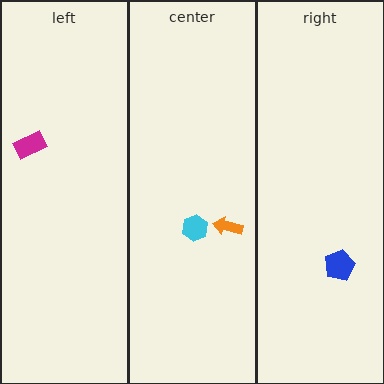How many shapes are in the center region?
2.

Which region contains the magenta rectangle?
The left region.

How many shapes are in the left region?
1.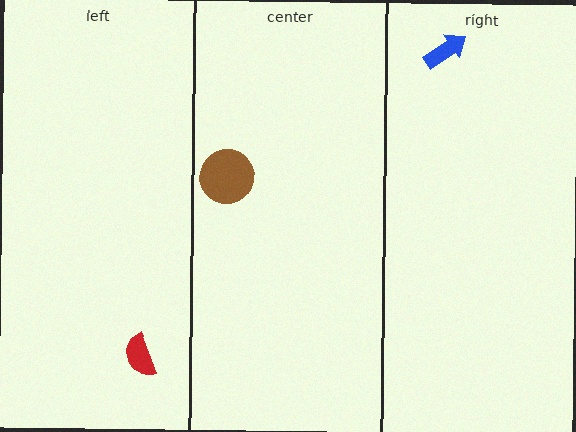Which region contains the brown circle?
The center region.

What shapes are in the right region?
The blue arrow.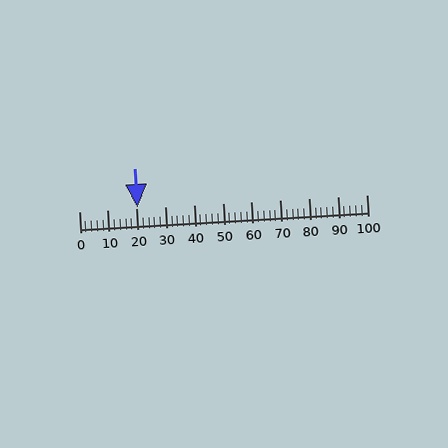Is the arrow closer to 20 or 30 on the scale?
The arrow is closer to 20.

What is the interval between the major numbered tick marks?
The major tick marks are spaced 10 units apart.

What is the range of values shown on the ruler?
The ruler shows values from 0 to 100.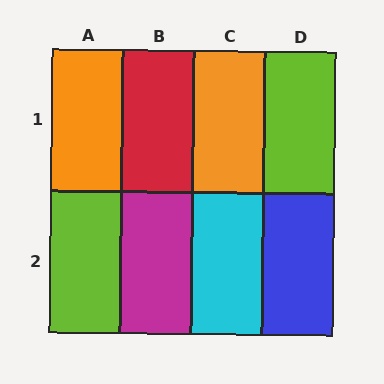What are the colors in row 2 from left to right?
Lime, magenta, cyan, blue.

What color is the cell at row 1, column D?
Lime.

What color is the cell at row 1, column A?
Orange.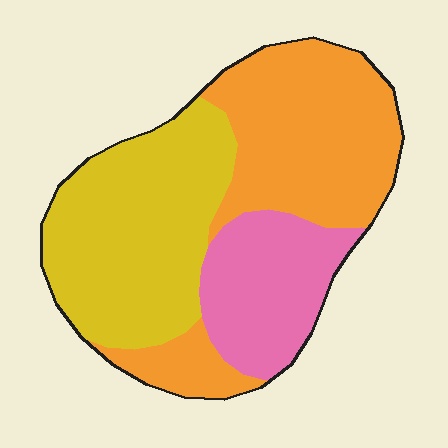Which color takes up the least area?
Pink, at roughly 20%.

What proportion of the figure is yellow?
Yellow covers 38% of the figure.